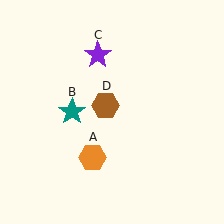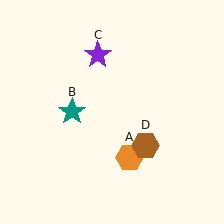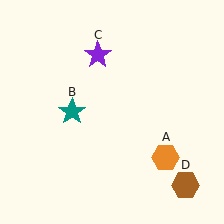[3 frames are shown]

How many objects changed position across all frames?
2 objects changed position: orange hexagon (object A), brown hexagon (object D).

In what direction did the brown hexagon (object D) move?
The brown hexagon (object D) moved down and to the right.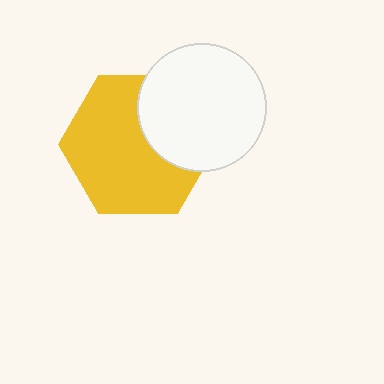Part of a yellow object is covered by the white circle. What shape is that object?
It is a hexagon.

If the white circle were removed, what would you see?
You would see the complete yellow hexagon.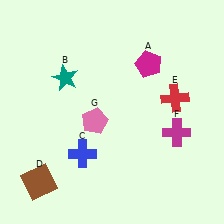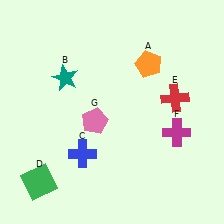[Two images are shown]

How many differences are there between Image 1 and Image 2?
There are 2 differences between the two images.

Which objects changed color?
A changed from magenta to orange. D changed from brown to green.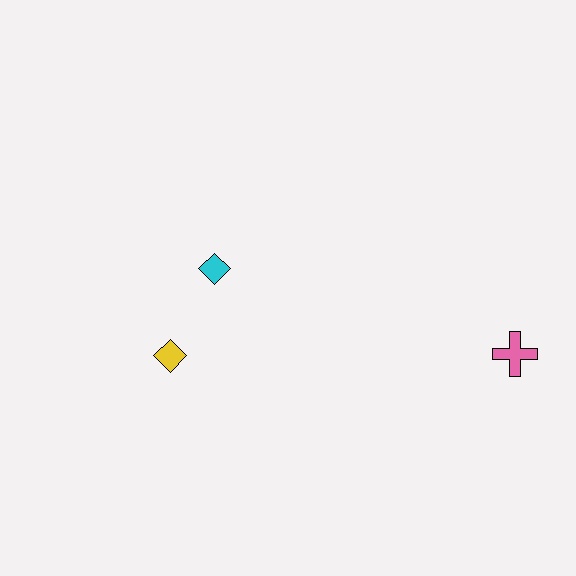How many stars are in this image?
There are no stars.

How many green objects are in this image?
There are no green objects.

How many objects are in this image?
There are 3 objects.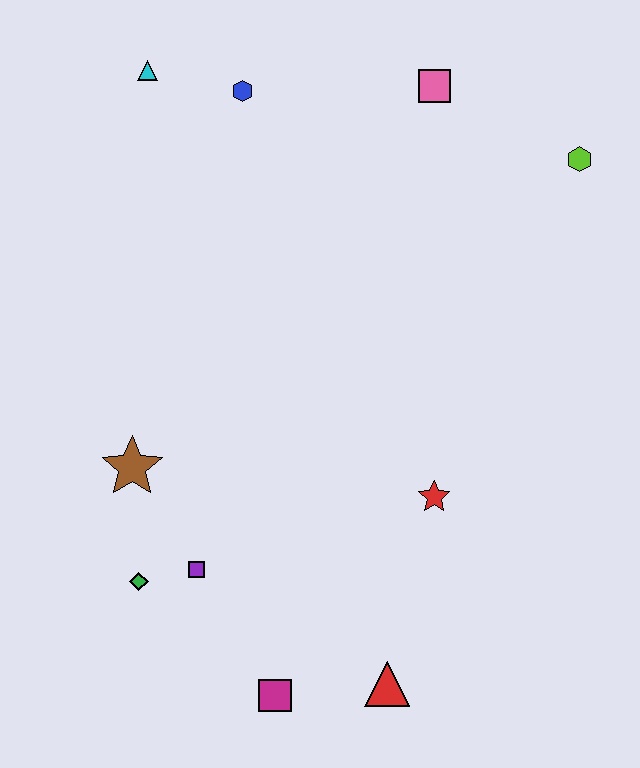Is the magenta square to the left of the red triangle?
Yes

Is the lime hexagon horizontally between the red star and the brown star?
No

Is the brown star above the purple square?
Yes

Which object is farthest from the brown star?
The lime hexagon is farthest from the brown star.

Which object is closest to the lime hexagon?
The pink square is closest to the lime hexagon.